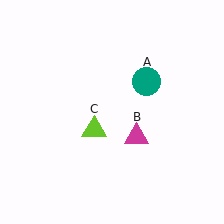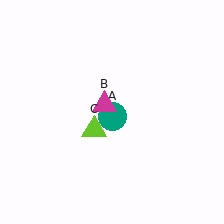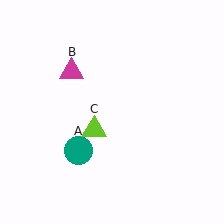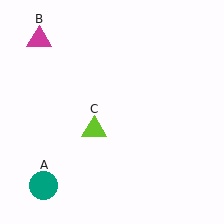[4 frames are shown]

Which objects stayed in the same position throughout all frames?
Lime triangle (object C) remained stationary.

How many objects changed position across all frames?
2 objects changed position: teal circle (object A), magenta triangle (object B).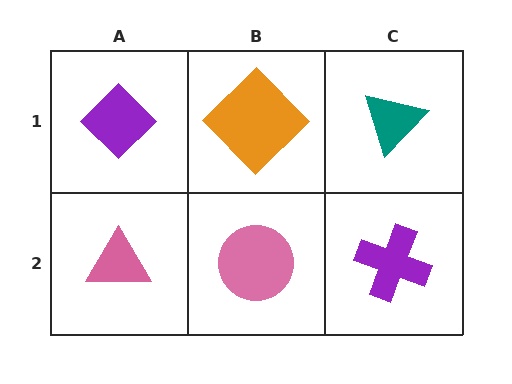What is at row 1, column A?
A purple diamond.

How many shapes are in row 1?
3 shapes.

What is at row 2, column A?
A pink triangle.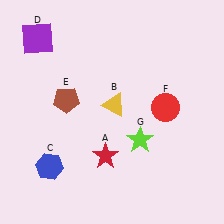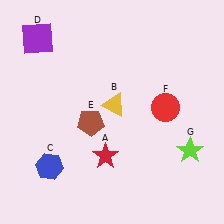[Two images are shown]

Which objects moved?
The objects that moved are: the brown pentagon (E), the lime star (G).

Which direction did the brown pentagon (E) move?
The brown pentagon (E) moved right.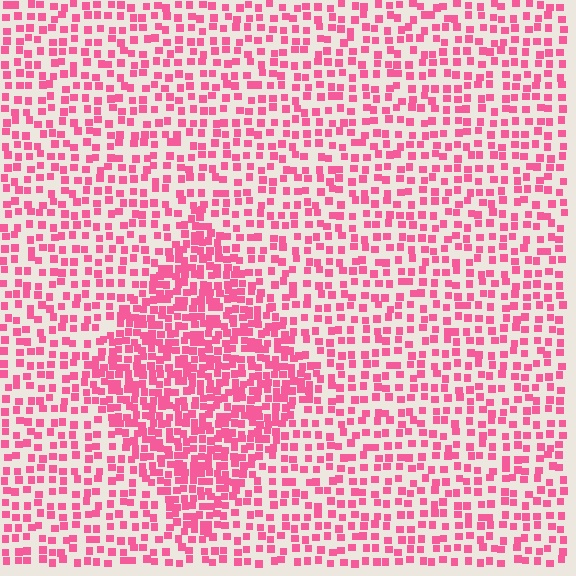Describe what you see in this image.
The image contains small pink elements arranged at two different densities. A diamond-shaped region is visible where the elements are more densely packed than the surrounding area.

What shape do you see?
I see a diamond.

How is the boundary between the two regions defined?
The boundary is defined by a change in element density (approximately 2.0x ratio). All elements are the same color, size, and shape.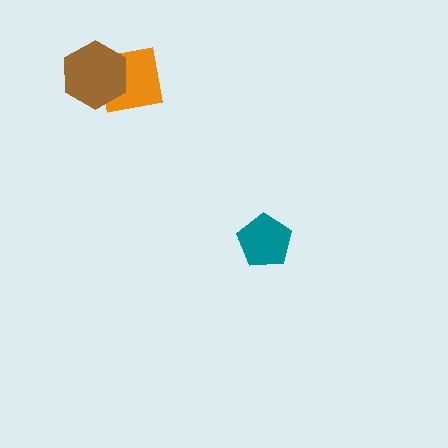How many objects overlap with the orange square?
1 object overlaps with the orange square.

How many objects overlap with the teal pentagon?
0 objects overlap with the teal pentagon.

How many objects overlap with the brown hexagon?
1 object overlaps with the brown hexagon.